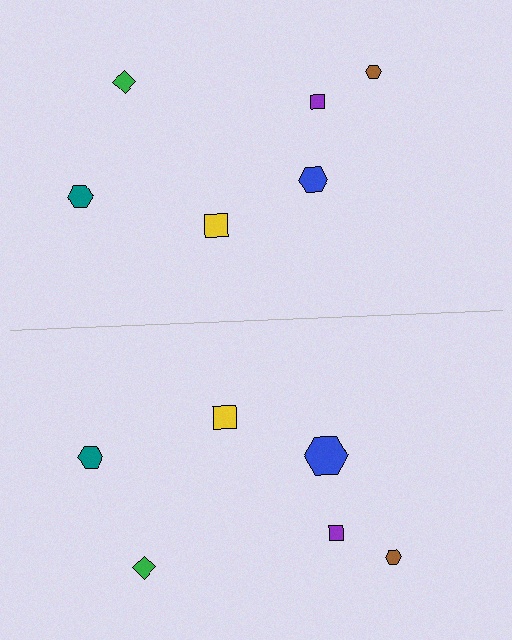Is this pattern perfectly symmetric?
No, the pattern is not perfectly symmetric. The blue hexagon on the bottom side has a different size than its mirror counterpart.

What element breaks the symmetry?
The blue hexagon on the bottom side has a different size than its mirror counterpart.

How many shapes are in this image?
There are 12 shapes in this image.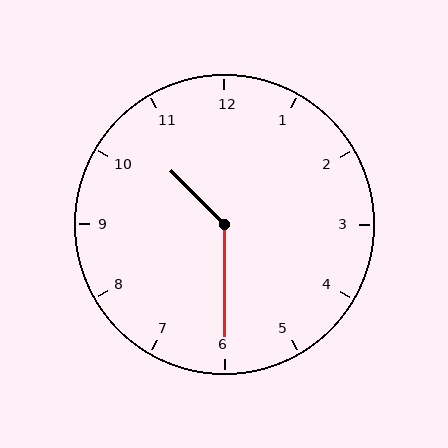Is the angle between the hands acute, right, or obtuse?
It is obtuse.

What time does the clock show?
10:30.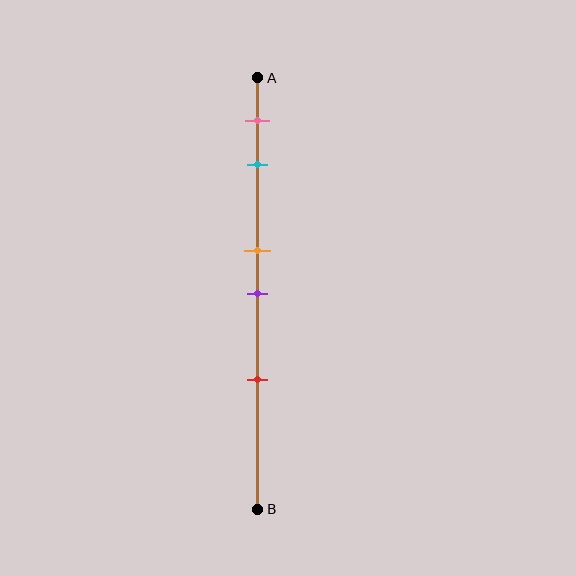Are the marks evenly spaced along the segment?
No, the marks are not evenly spaced.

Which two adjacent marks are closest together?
The orange and purple marks are the closest adjacent pair.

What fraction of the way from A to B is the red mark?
The red mark is approximately 70% (0.7) of the way from A to B.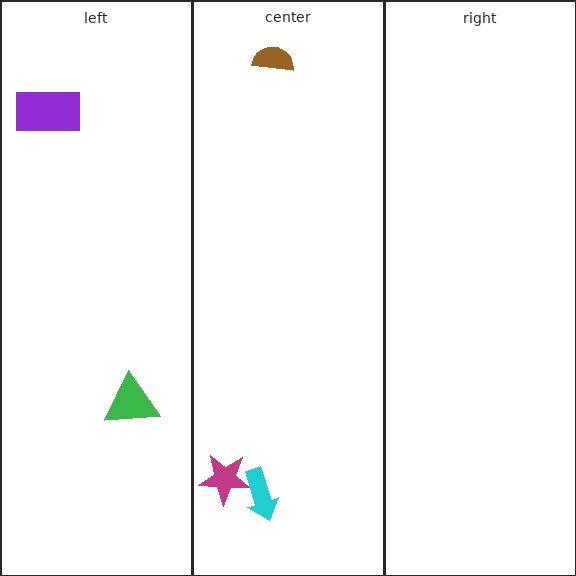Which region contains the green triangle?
The left region.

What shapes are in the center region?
The magenta star, the brown semicircle, the cyan arrow.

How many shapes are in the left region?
2.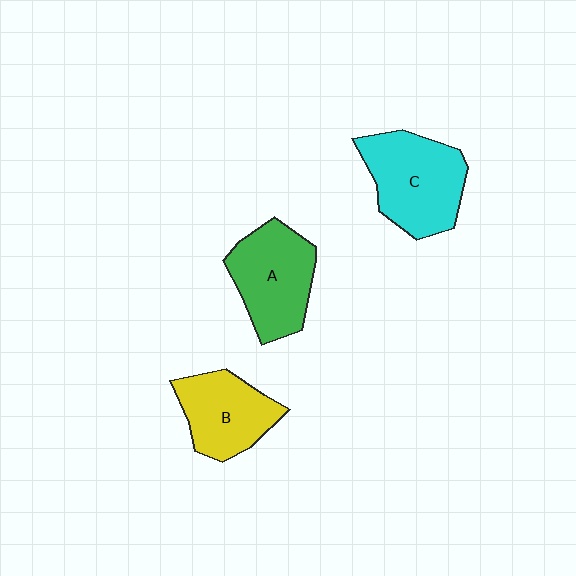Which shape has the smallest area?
Shape B (yellow).